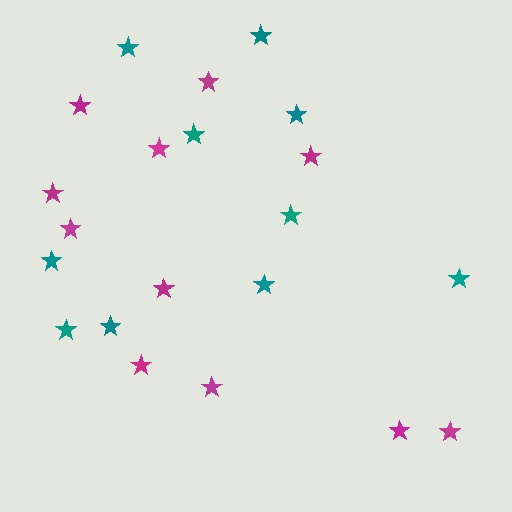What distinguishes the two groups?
There are 2 groups: one group of magenta stars (11) and one group of teal stars (10).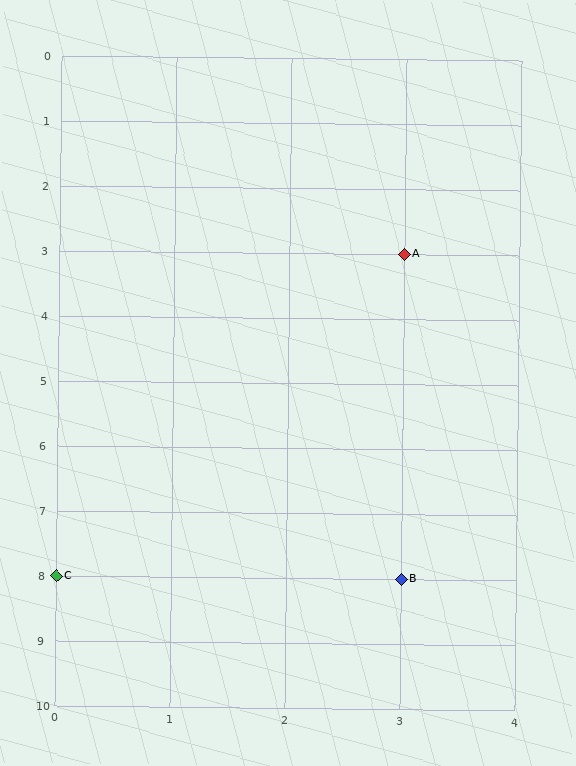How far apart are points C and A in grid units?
Points C and A are 3 columns and 5 rows apart (about 5.8 grid units diagonally).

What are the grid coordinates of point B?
Point B is at grid coordinates (3, 8).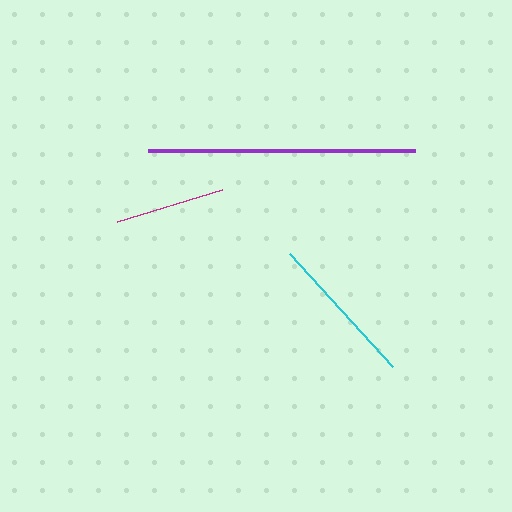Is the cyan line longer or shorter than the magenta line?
The cyan line is longer than the magenta line.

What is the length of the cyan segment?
The cyan segment is approximately 153 pixels long.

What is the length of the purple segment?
The purple segment is approximately 267 pixels long.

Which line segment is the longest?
The purple line is the longest at approximately 267 pixels.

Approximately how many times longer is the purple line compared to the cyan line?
The purple line is approximately 1.7 times the length of the cyan line.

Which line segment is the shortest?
The magenta line is the shortest at approximately 110 pixels.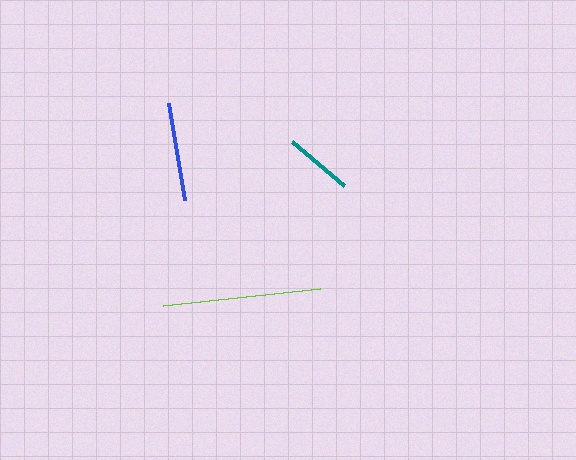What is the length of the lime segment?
The lime segment is approximately 158 pixels long.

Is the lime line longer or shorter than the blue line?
The lime line is longer than the blue line.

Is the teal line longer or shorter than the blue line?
The blue line is longer than the teal line.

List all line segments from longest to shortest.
From longest to shortest: lime, blue, teal.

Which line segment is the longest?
The lime line is the longest at approximately 158 pixels.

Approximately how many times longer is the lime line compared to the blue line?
The lime line is approximately 1.6 times the length of the blue line.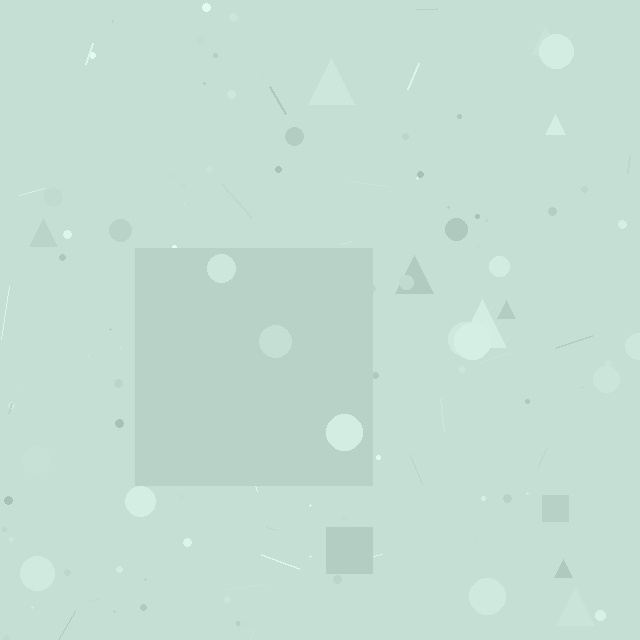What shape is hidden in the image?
A square is hidden in the image.